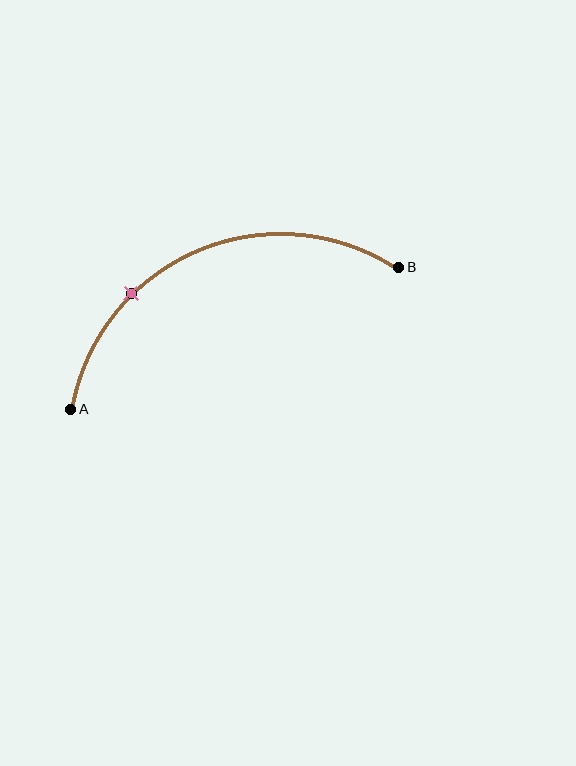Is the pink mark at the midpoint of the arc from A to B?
No. The pink mark lies on the arc but is closer to endpoint A. The arc midpoint would be at the point on the curve equidistant along the arc from both A and B.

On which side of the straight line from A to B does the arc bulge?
The arc bulges above the straight line connecting A and B.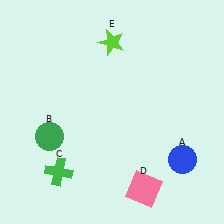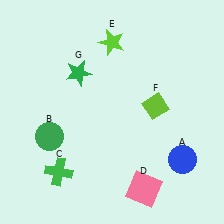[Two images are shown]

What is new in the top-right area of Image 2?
A lime diamond (F) was added in the top-right area of Image 2.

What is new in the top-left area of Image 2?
A green star (G) was added in the top-left area of Image 2.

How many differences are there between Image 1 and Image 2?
There are 2 differences between the two images.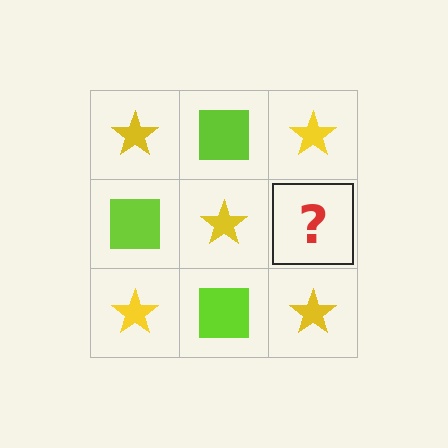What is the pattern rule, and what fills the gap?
The rule is that it alternates yellow star and lime square in a checkerboard pattern. The gap should be filled with a lime square.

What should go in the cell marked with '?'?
The missing cell should contain a lime square.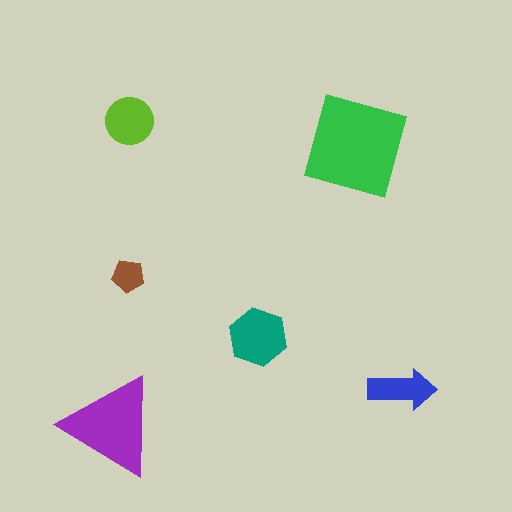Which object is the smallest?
The brown pentagon.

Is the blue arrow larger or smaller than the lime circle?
Smaller.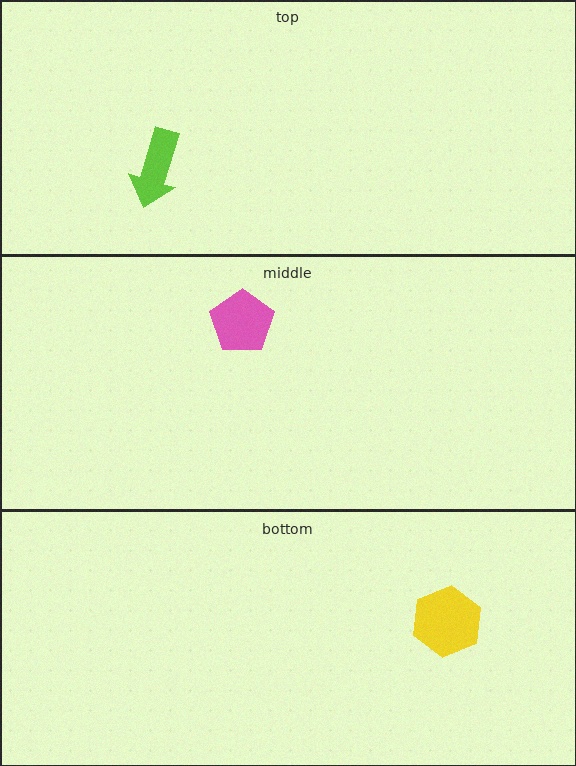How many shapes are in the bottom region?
1.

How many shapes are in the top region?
1.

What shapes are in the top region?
The lime arrow.